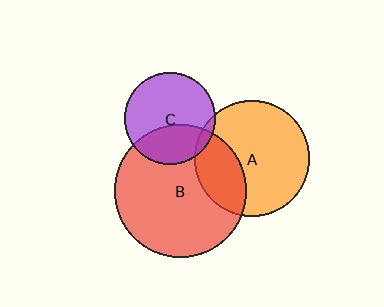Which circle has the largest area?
Circle B (red).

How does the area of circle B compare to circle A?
Approximately 1.3 times.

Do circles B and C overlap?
Yes.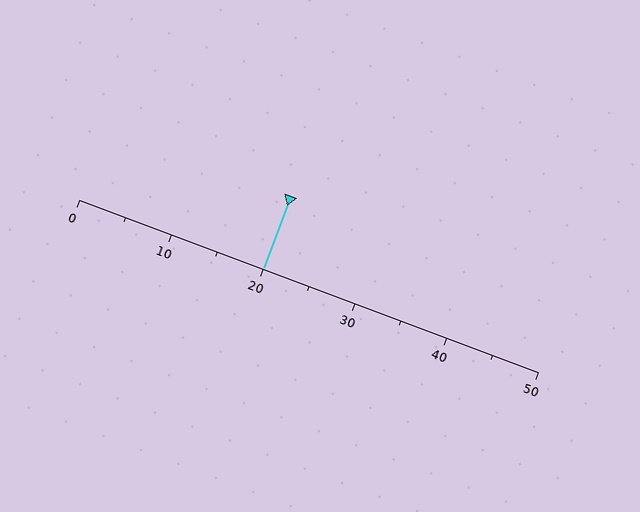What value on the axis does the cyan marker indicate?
The marker indicates approximately 20.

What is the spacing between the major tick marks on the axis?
The major ticks are spaced 10 apart.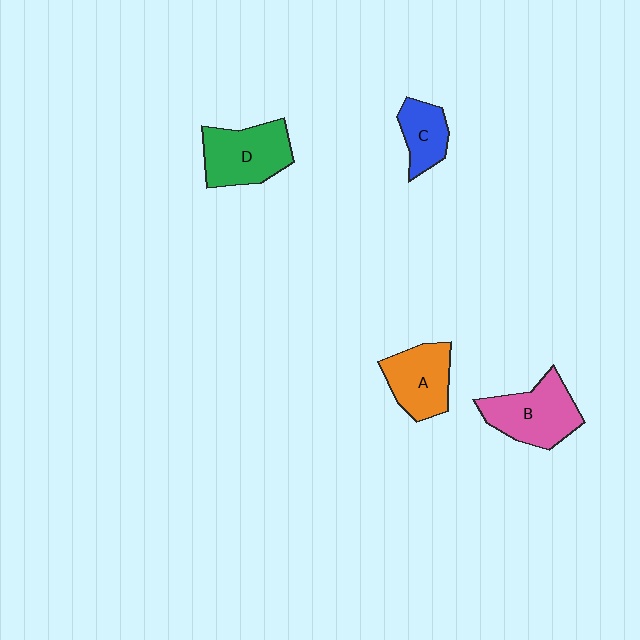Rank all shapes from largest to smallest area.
From largest to smallest: B (pink), D (green), A (orange), C (blue).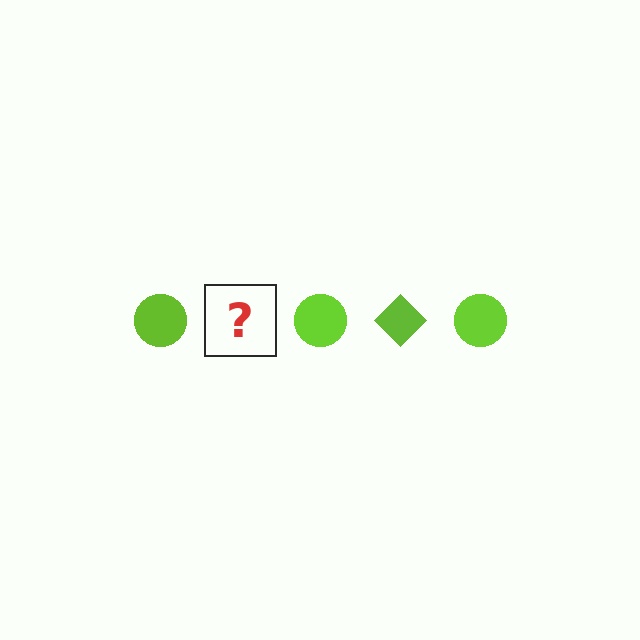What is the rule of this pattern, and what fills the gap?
The rule is that the pattern cycles through circle, diamond shapes in lime. The gap should be filled with a lime diamond.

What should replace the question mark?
The question mark should be replaced with a lime diamond.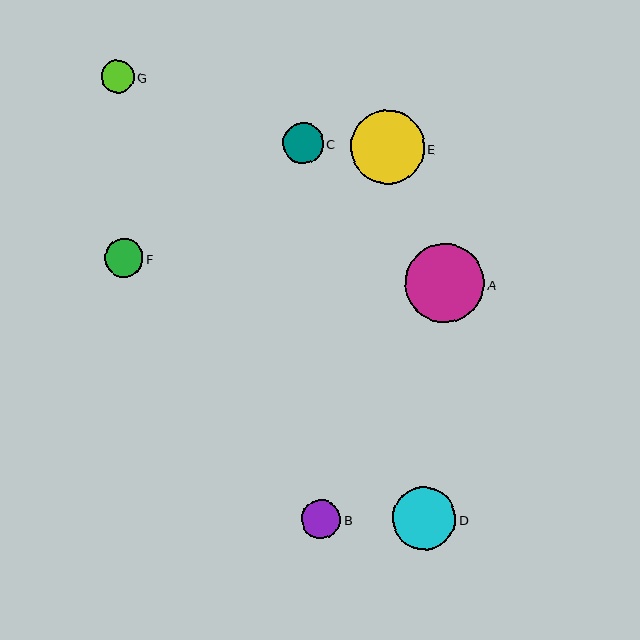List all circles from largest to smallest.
From largest to smallest: A, E, D, C, B, F, G.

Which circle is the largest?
Circle A is the largest with a size of approximately 79 pixels.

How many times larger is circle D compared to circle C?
Circle D is approximately 1.6 times the size of circle C.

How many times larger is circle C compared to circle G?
Circle C is approximately 1.3 times the size of circle G.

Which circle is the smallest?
Circle G is the smallest with a size of approximately 32 pixels.